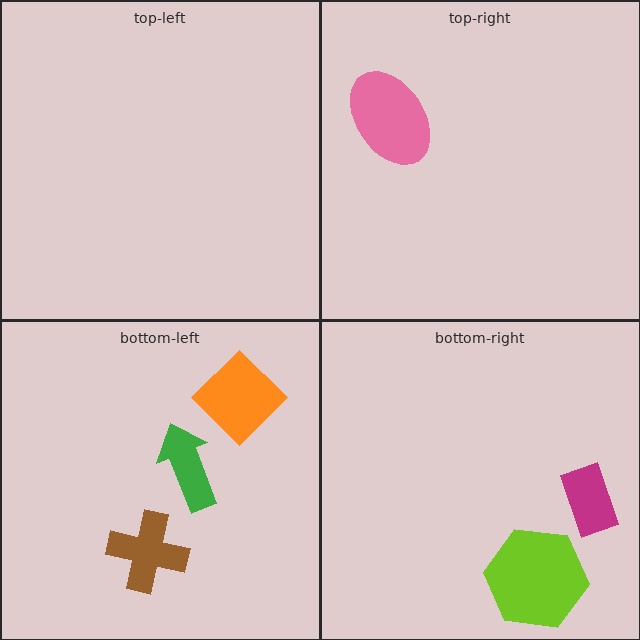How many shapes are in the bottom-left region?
3.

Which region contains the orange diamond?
The bottom-left region.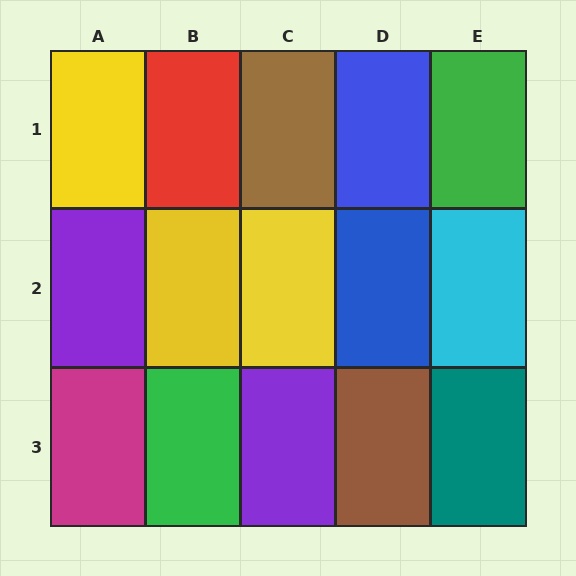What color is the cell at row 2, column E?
Cyan.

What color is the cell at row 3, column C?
Purple.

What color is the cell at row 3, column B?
Green.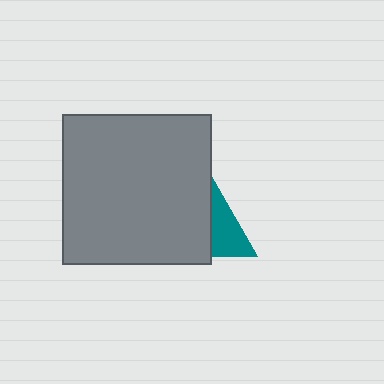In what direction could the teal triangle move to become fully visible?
The teal triangle could move right. That would shift it out from behind the gray square entirely.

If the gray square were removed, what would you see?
You would see the complete teal triangle.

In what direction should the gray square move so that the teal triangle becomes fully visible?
The gray square should move left. That is the shortest direction to clear the overlap and leave the teal triangle fully visible.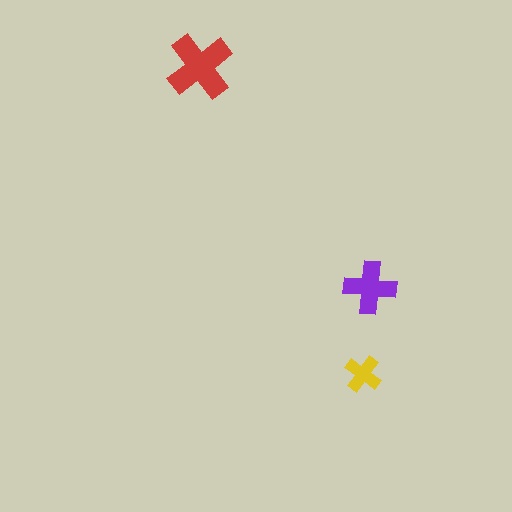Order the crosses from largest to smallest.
the red one, the purple one, the yellow one.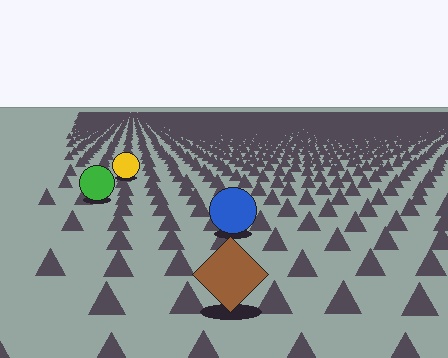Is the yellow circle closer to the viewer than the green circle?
No. The green circle is closer — you can tell from the texture gradient: the ground texture is coarser near it.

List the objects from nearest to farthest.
From nearest to farthest: the brown diamond, the blue circle, the green circle, the yellow circle.